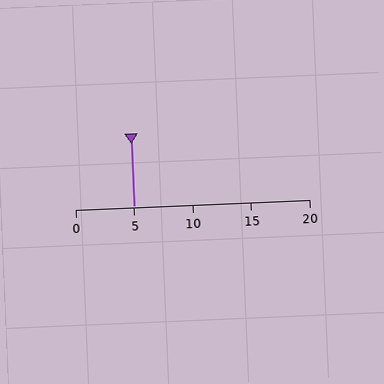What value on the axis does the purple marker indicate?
The marker indicates approximately 5.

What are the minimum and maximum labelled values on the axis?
The axis runs from 0 to 20.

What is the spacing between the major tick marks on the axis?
The major ticks are spaced 5 apart.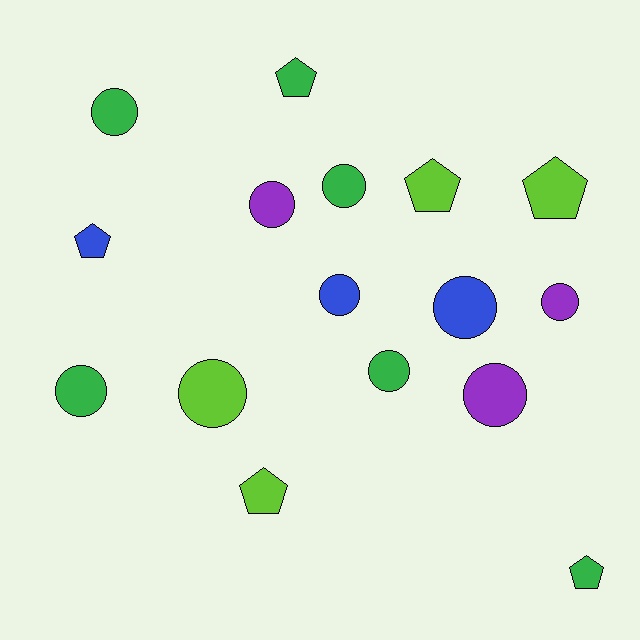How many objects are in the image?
There are 16 objects.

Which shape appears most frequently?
Circle, with 10 objects.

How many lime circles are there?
There is 1 lime circle.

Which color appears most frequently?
Green, with 6 objects.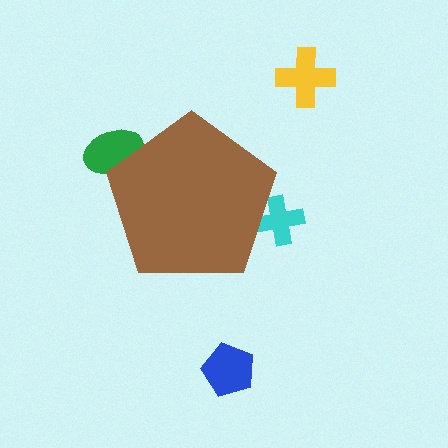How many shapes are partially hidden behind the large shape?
2 shapes are partially hidden.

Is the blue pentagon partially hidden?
No, the blue pentagon is fully visible.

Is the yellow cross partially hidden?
No, the yellow cross is fully visible.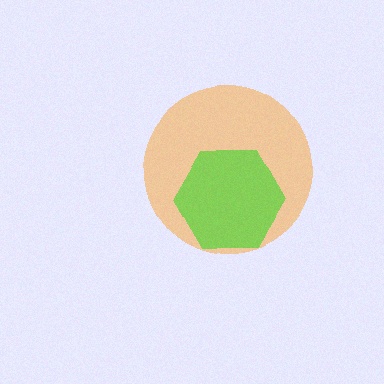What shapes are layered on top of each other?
The layered shapes are: an orange circle, a lime hexagon.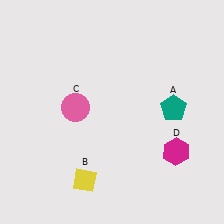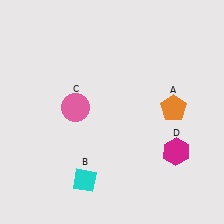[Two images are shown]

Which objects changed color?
A changed from teal to orange. B changed from yellow to cyan.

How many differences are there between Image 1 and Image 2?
There are 2 differences between the two images.